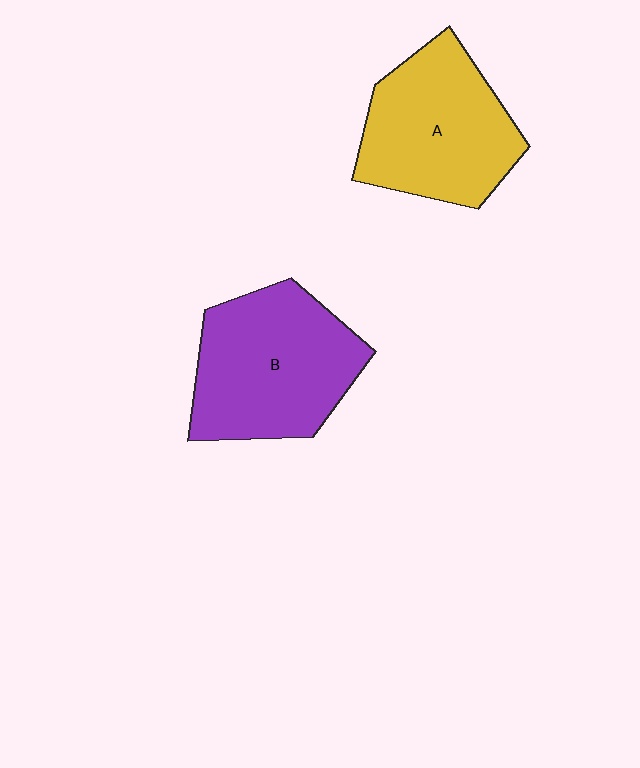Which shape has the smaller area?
Shape A (yellow).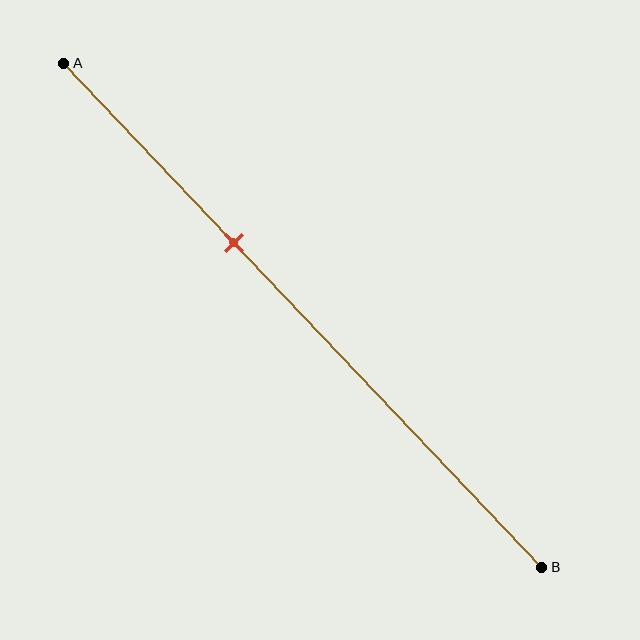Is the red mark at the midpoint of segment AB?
No, the mark is at about 35% from A, not at the 50% midpoint.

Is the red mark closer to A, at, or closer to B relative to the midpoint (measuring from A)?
The red mark is closer to point A than the midpoint of segment AB.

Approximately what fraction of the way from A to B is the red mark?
The red mark is approximately 35% of the way from A to B.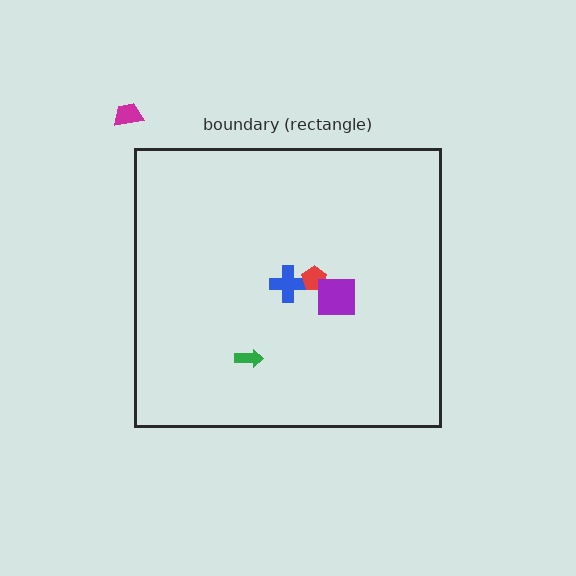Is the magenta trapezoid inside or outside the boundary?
Outside.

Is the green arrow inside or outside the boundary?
Inside.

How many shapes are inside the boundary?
4 inside, 1 outside.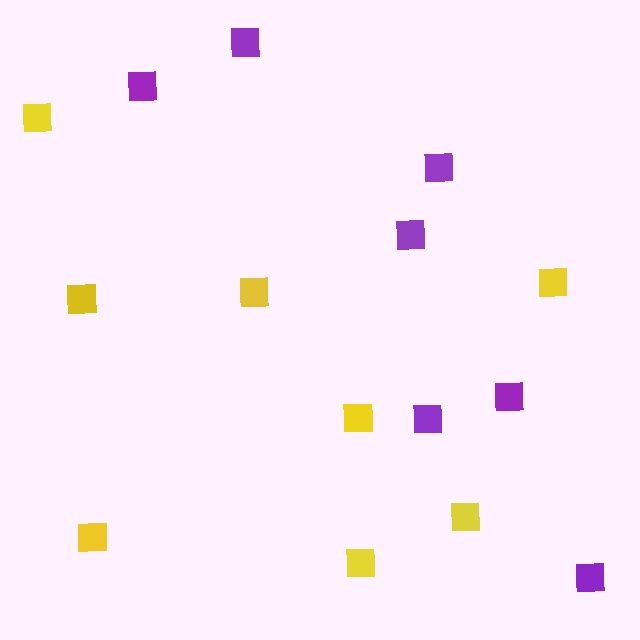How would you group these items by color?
There are 2 groups: one group of yellow squares (8) and one group of purple squares (7).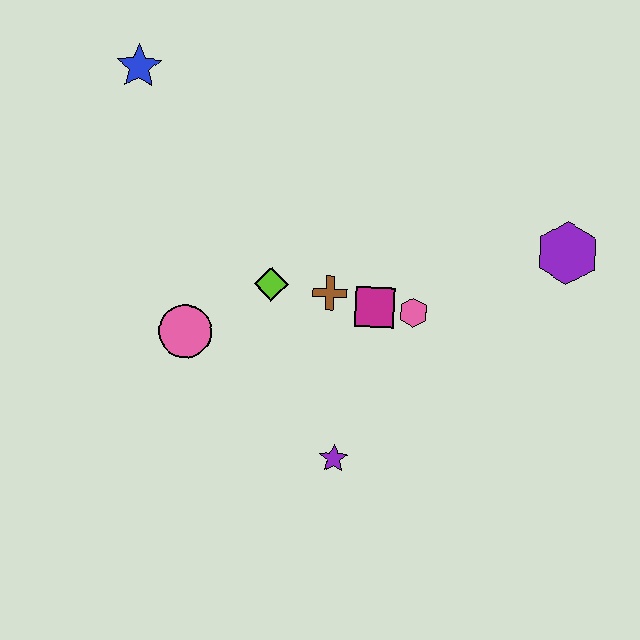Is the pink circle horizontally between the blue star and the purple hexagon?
Yes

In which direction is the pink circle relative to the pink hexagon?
The pink circle is to the left of the pink hexagon.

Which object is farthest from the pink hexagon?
The blue star is farthest from the pink hexagon.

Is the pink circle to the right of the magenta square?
No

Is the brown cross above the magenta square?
Yes